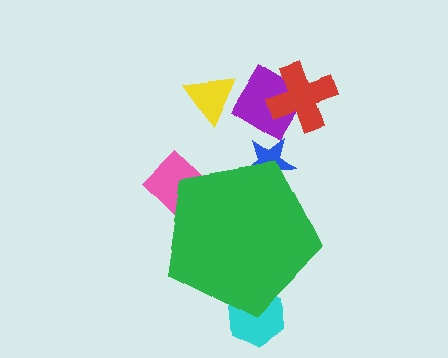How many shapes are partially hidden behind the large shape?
3 shapes are partially hidden.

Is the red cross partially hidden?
No, the red cross is fully visible.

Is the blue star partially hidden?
Yes, the blue star is partially hidden behind the green pentagon.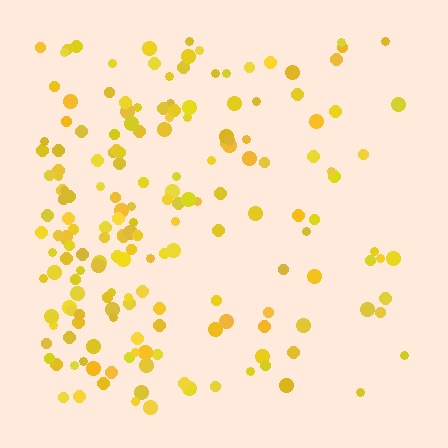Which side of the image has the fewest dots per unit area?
The right.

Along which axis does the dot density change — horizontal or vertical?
Horizontal.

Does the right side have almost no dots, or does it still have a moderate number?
Still a moderate number, just noticeably fewer than the left.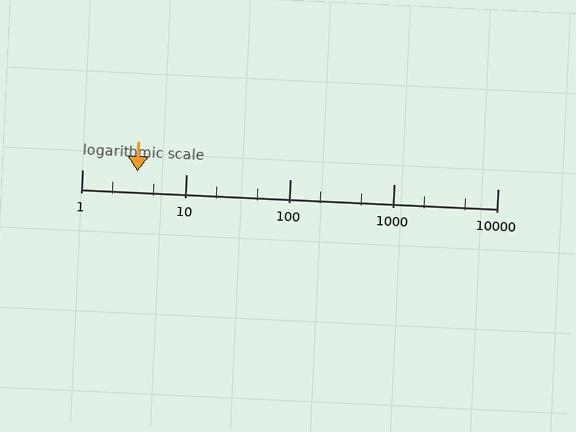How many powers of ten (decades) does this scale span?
The scale spans 4 decades, from 1 to 10000.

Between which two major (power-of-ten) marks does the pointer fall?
The pointer is between 1 and 10.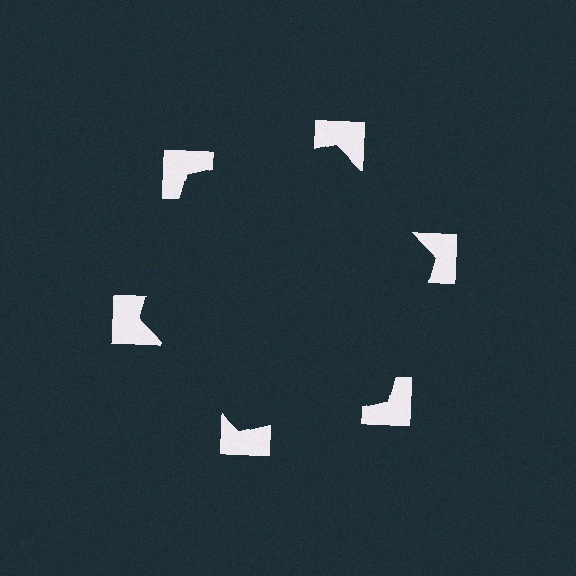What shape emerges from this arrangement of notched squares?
An illusory hexagon — its edges are inferred from the aligned wedge cuts in the notched squares, not physically drawn.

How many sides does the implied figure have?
6 sides.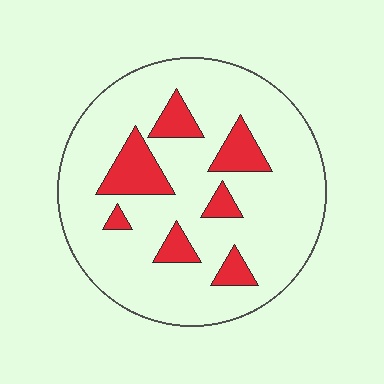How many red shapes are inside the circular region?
7.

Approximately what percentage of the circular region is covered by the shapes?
Approximately 15%.